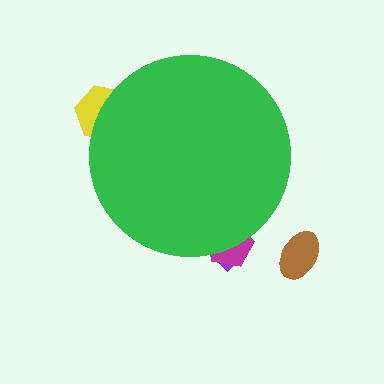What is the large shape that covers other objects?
A green circle.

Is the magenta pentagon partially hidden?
Yes, the magenta pentagon is partially hidden behind the green circle.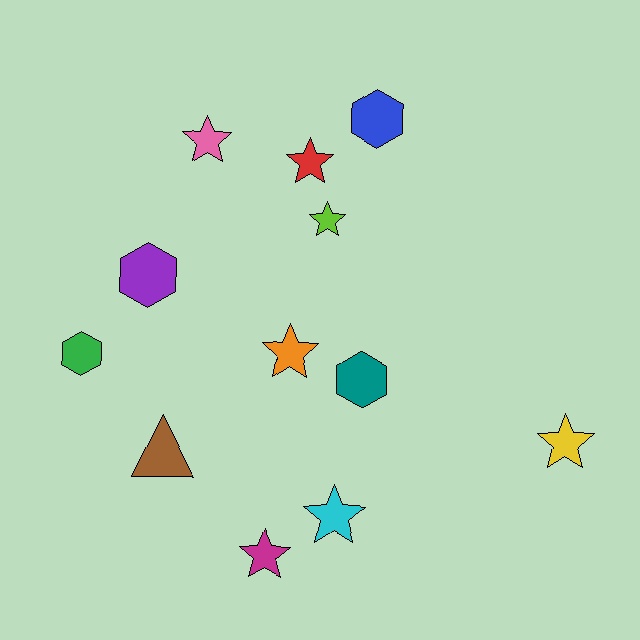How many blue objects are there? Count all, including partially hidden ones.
There is 1 blue object.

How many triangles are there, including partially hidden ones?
There is 1 triangle.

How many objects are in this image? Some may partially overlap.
There are 12 objects.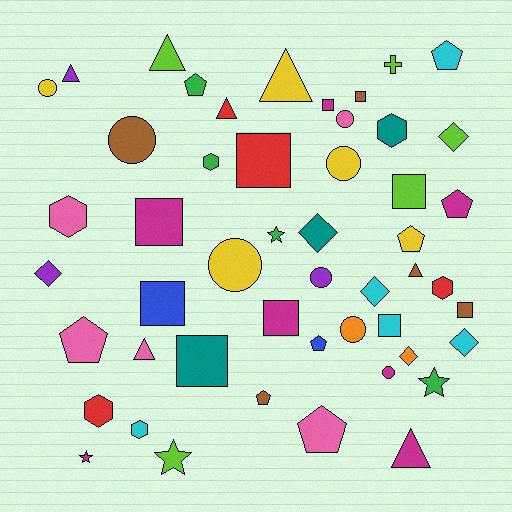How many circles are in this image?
There are 8 circles.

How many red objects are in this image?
There are 4 red objects.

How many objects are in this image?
There are 50 objects.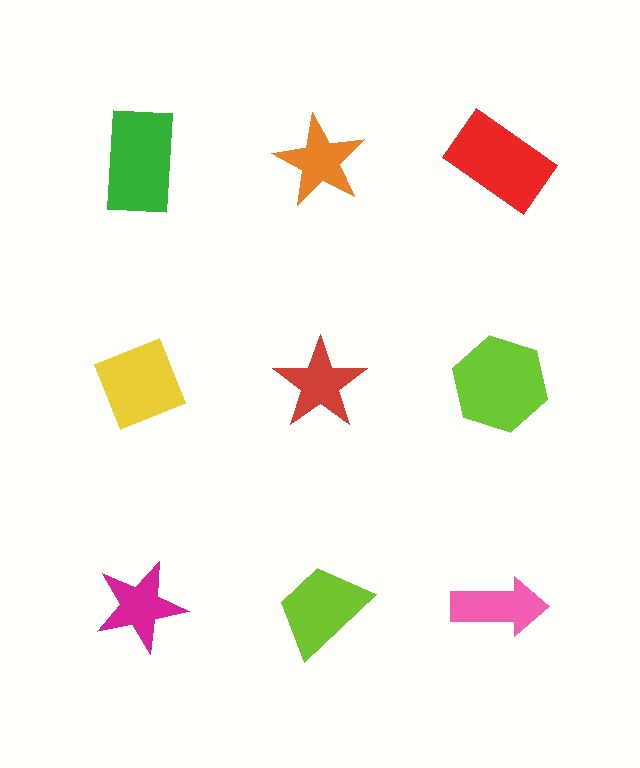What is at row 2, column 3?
A lime hexagon.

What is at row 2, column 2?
A red star.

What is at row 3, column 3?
A pink arrow.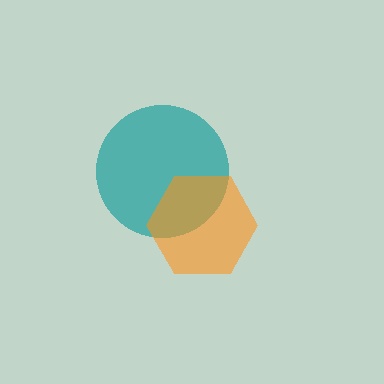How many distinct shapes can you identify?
There are 2 distinct shapes: a teal circle, an orange hexagon.